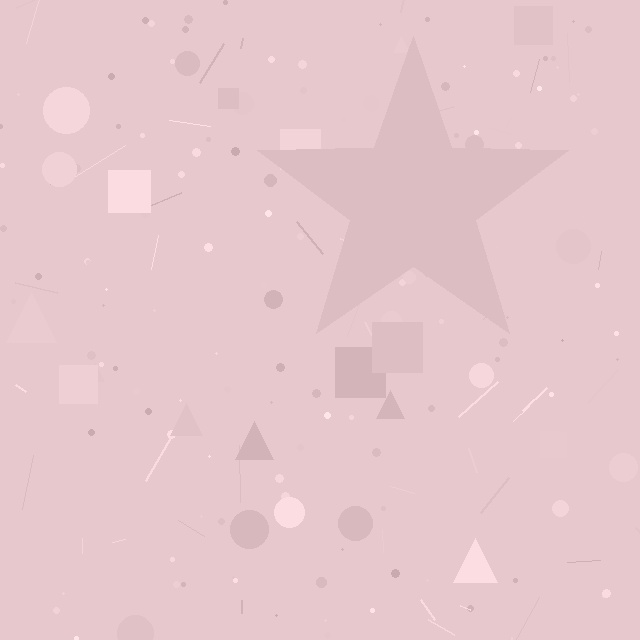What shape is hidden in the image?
A star is hidden in the image.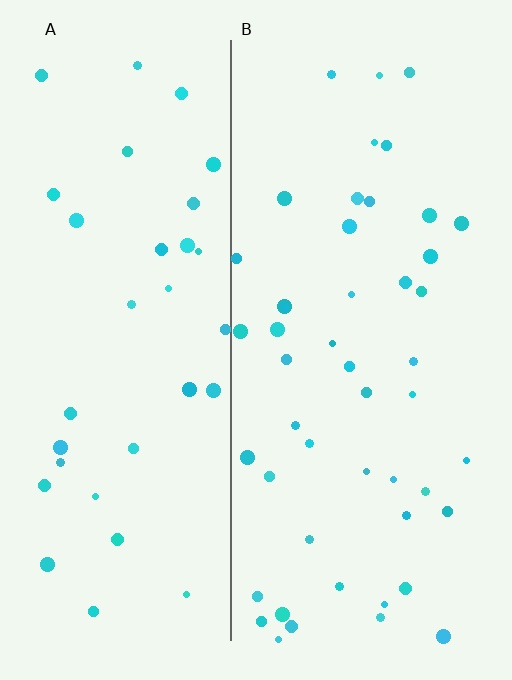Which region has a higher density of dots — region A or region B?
B (the right).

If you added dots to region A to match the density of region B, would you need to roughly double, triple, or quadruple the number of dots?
Approximately double.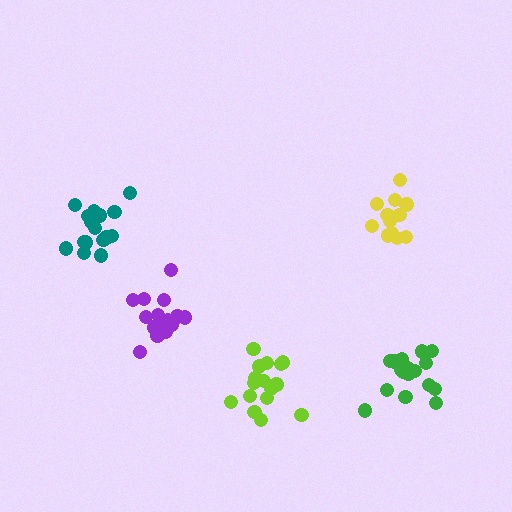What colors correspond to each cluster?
The clusters are colored: yellow, purple, green, lime, teal.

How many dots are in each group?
Group 1: 12 dots, Group 2: 15 dots, Group 3: 17 dots, Group 4: 16 dots, Group 5: 16 dots (76 total).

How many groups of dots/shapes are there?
There are 5 groups.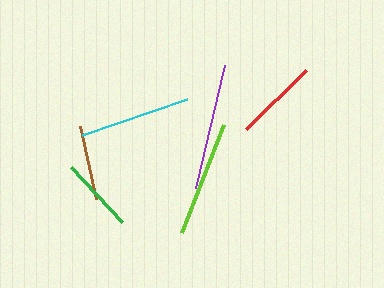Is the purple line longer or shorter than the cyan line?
The purple line is longer than the cyan line.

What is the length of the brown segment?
The brown segment is approximately 75 pixels long.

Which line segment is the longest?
The purple line is the longest at approximately 126 pixels.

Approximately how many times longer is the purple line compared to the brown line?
The purple line is approximately 1.7 times the length of the brown line.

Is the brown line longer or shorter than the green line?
The brown line is longer than the green line.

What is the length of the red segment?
The red segment is approximately 84 pixels long.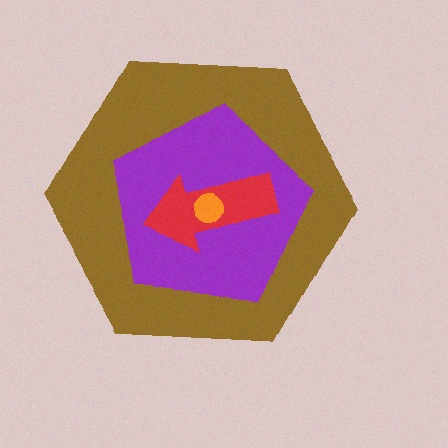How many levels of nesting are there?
4.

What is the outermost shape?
The brown hexagon.